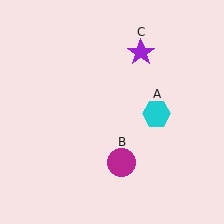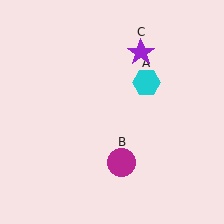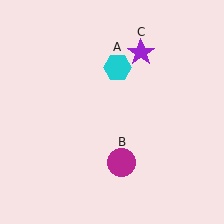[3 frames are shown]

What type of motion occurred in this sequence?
The cyan hexagon (object A) rotated counterclockwise around the center of the scene.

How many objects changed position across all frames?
1 object changed position: cyan hexagon (object A).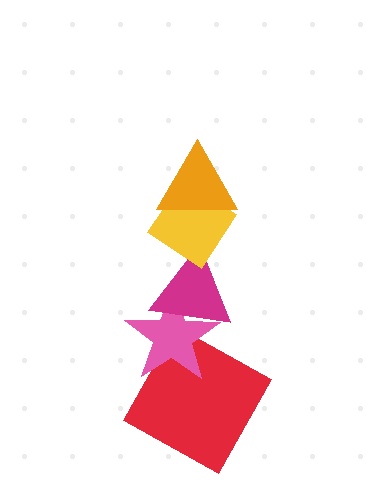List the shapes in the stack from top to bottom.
From top to bottom: the orange triangle, the yellow diamond, the magenta triangle, the pink star, the red square.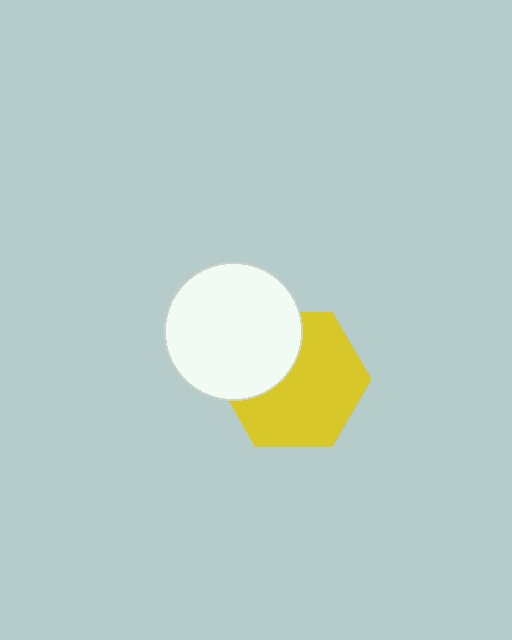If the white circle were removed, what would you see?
You would see the complete yellow hexagon.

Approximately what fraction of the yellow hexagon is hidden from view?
Roughly 33% of the yellow hexagon is hidden behind the white circle.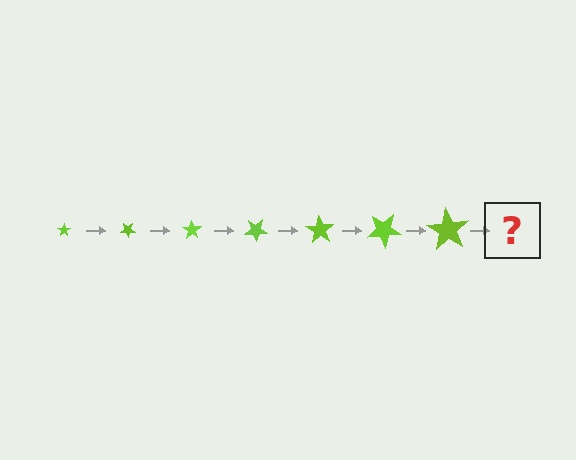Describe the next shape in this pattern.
It should be a star, larger than the previous one and rotated 245 degrees from the start.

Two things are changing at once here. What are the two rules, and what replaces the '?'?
The two rules are that the star grows larger each step and it rotates 35 degrees each step. The '?' should be a star, larger than the previous one and rotated 245 degrees from the start.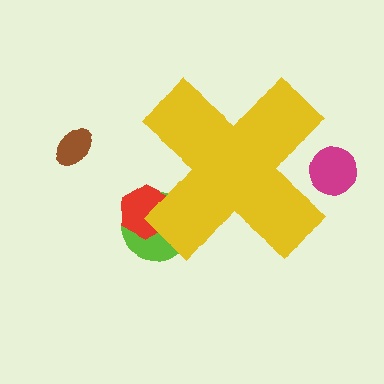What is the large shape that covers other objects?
A yellow cross.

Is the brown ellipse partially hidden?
No, the brown ellipse is fully visible.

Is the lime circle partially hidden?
Yes, the lime circle is partially hidden behind the yellow cross.